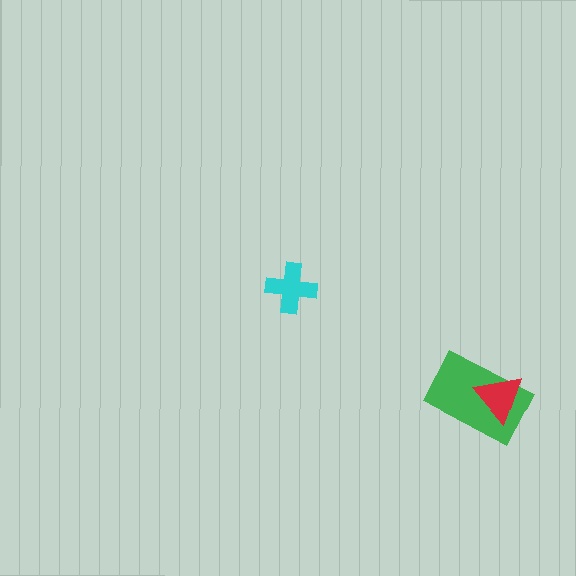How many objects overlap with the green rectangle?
1 object overlaps with the green rectangle.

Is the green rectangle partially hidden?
Yes, it is partially covered by another shape.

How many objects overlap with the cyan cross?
0 objects overlap with the cyan cross.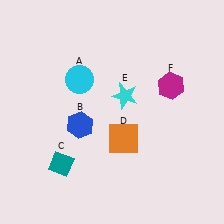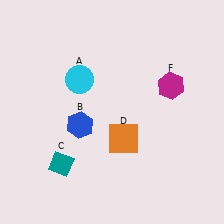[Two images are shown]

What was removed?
The cyan star (E) was removed in Image 2.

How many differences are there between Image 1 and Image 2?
There is 1 difference between the two images.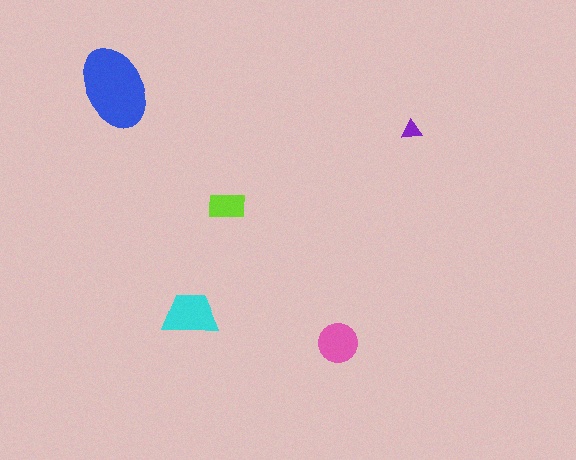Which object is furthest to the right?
The purple triangle is rightmost.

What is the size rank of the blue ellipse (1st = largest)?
1st.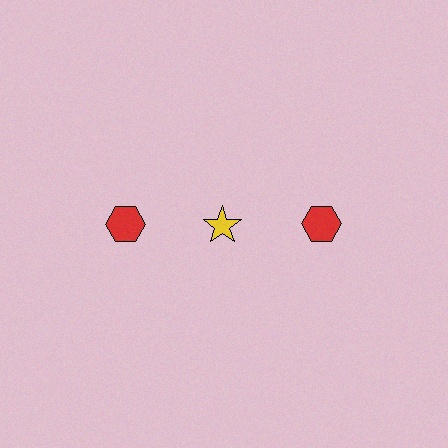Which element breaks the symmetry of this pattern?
The yellow star in the top row, second from left column breaks the symmetry. All other shapes are red hexagons.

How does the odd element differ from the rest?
It differs in both color (yellow instead of red) and shape (star instead of hexagon).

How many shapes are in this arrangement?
There are 3 shapes arranged in a grid pattern.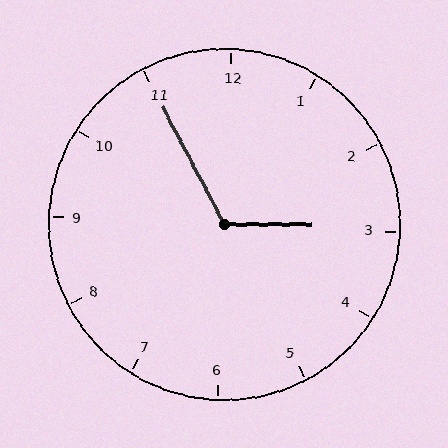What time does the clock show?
2:55.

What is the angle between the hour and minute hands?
Approximately 118 degrees.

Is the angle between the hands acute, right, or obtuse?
It is obtuse.